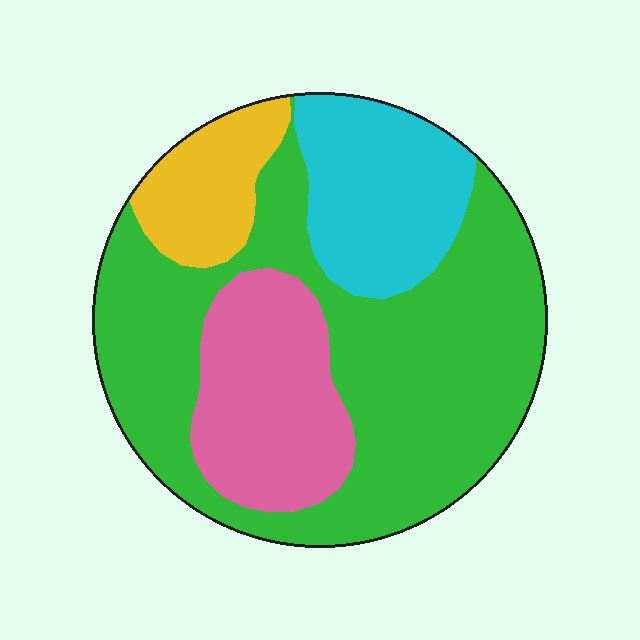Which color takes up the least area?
Yellow, at roughly 10%.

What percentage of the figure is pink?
Pink covers around 20% of the figure.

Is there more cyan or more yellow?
Cyan.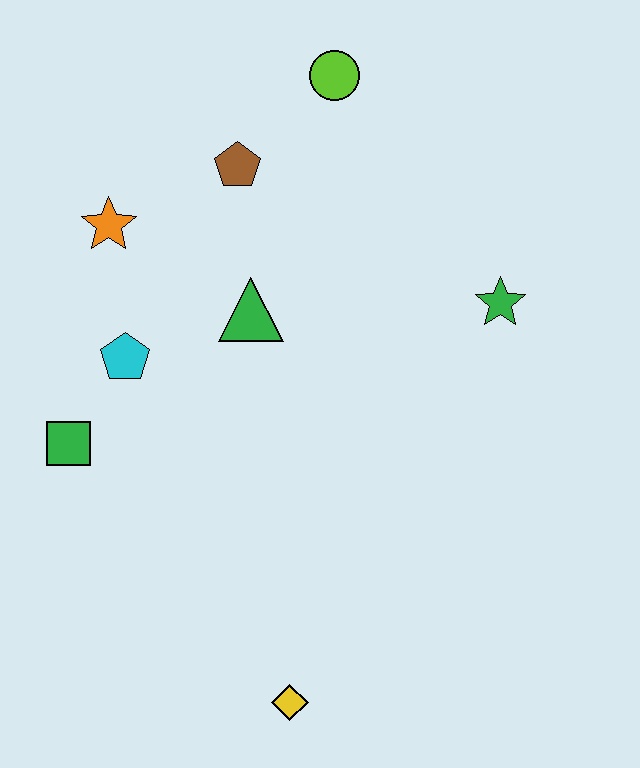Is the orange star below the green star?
No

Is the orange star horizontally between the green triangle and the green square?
Yes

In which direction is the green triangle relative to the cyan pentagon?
The green triangle is to the right of the cyan pentagon.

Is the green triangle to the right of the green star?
No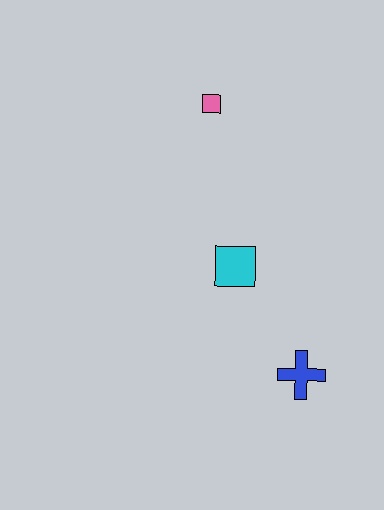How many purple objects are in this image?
There are no purple objects.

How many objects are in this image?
There are 3 objects.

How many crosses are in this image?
There is 1 cross.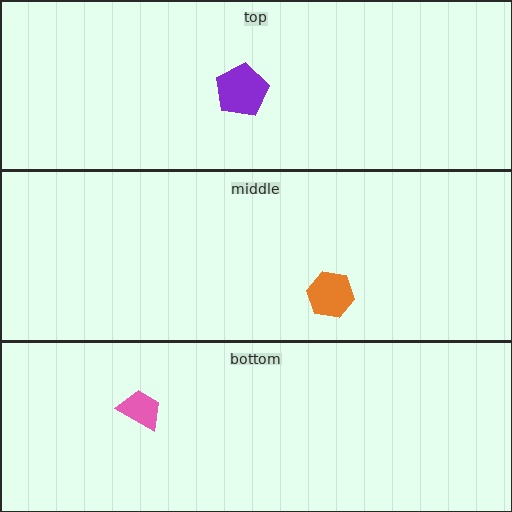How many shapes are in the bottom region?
1.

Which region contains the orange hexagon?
The middle region.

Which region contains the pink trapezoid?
The bottom region.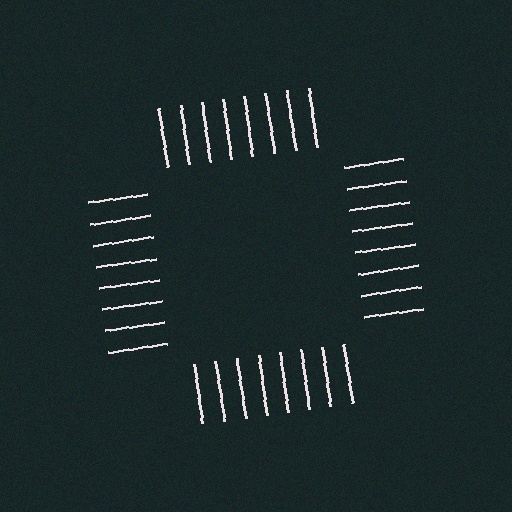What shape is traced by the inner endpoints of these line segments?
An illusory square — the line segments terminate on its edges but no continuous stroke is drawn.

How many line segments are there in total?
32 — 8 along each of the 4 edges.